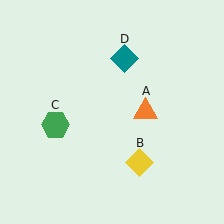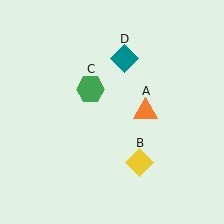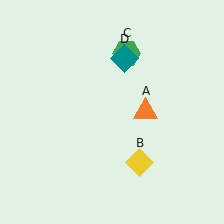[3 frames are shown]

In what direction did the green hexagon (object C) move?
The green hexagon (object C) moved up and to the right.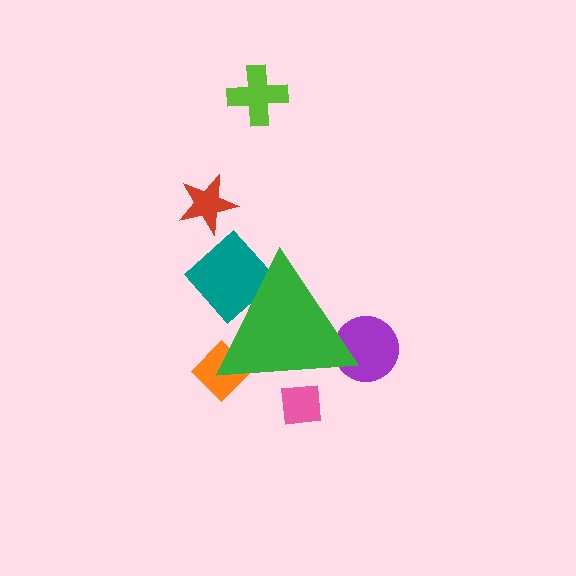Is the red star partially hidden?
No, the red star is fully visible.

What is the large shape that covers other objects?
A green triangle.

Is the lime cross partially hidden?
No, the lime cross is fully visible.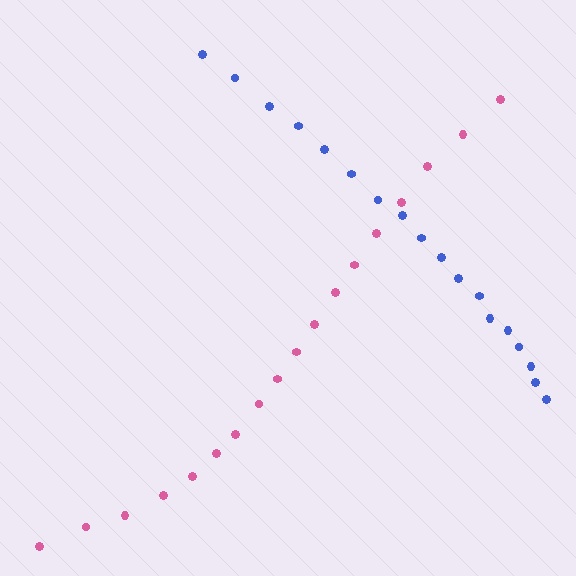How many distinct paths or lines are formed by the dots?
There are 2 distinct paths.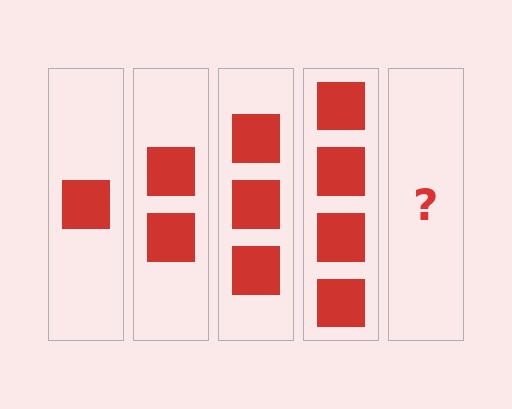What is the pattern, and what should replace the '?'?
The pattern is that each step adds one more square. The '?' should be 5 squares.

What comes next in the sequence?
The next element should be 5 squares.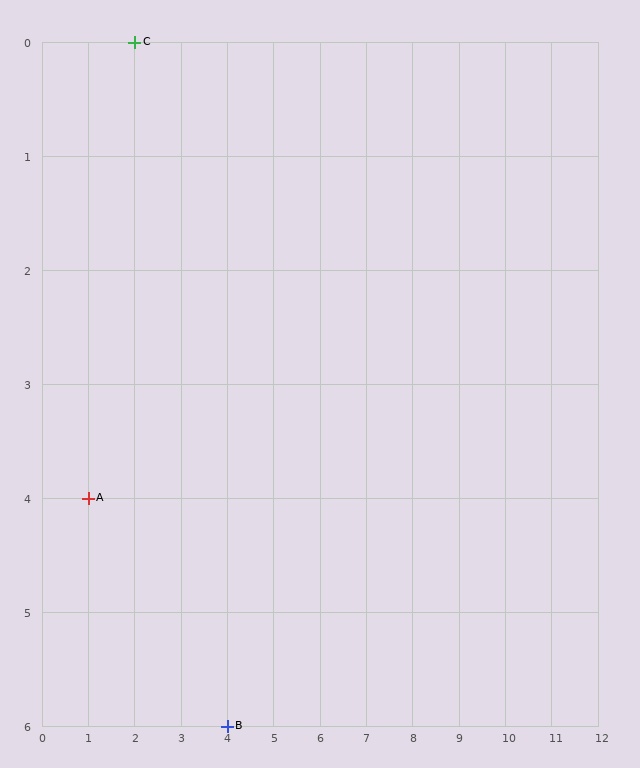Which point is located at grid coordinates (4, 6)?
Point B is at (4, 6).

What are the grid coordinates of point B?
Point B is at grid coordinates (4, 6).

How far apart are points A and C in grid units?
Points A and C are 1 column and 4 rows apart (about 4.1 grid units diagonally).